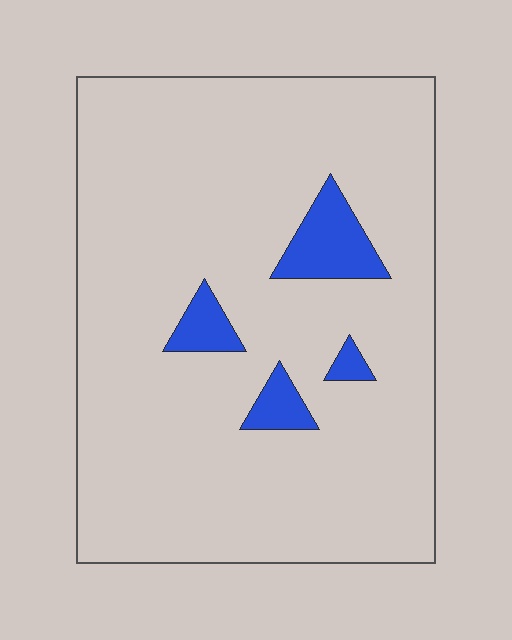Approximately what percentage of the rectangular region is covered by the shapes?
Approximately 10%.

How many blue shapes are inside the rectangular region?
4.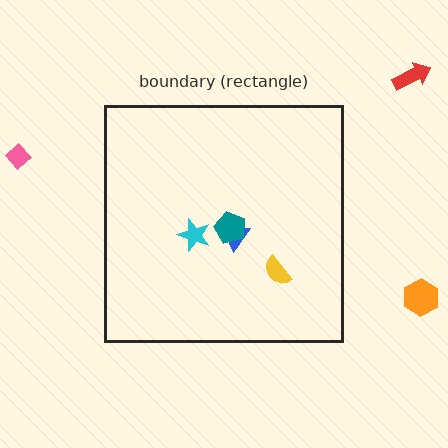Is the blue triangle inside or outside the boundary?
Inside.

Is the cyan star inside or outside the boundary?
Inside.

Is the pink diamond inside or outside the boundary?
Outside.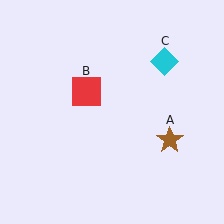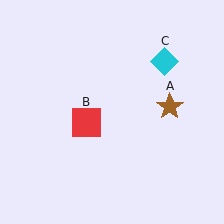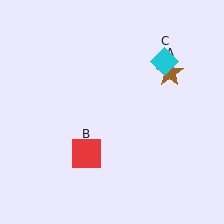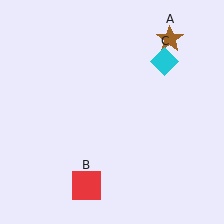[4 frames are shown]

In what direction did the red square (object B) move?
The red square (object B) moved down.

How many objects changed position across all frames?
2 objects changed position: brown star (object A), red square (object B).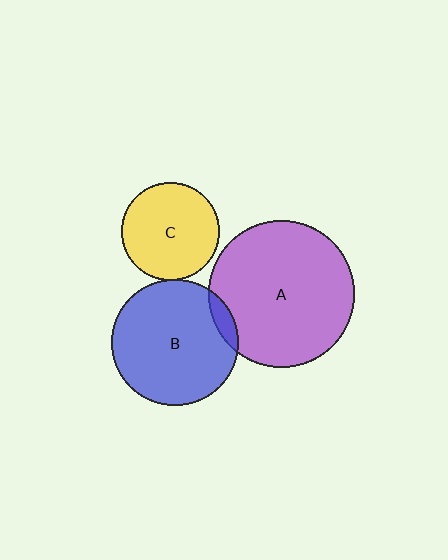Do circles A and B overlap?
Yes.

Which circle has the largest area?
Circle A (purple).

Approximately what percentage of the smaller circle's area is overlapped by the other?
Approximately 10%.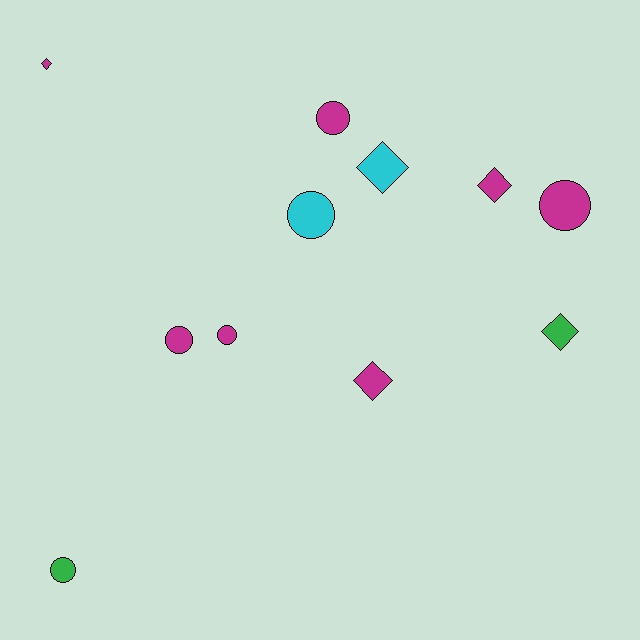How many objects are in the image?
There are 11 objects.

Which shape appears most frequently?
Circle, with 6 objects.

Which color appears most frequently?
Magenta, with 7 objects.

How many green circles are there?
There is 1 green circle.